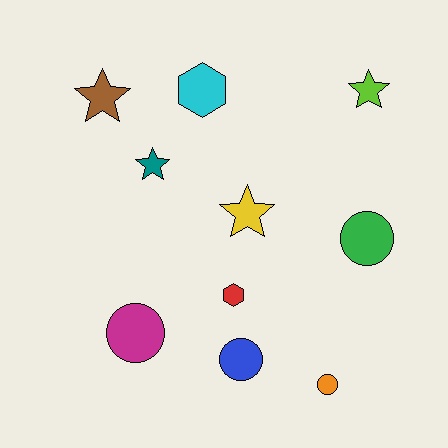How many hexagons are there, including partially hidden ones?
There are 2 hexagons.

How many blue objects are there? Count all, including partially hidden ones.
There is 1 blue object.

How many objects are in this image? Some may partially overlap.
There are 10 objects.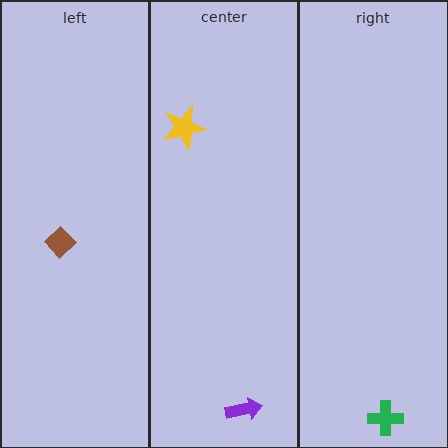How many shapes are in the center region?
2.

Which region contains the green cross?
The right region.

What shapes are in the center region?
The purple arrow, the yellow star.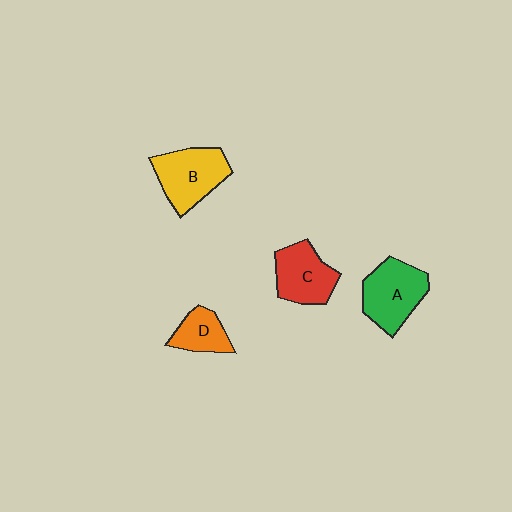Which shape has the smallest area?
Shape D (orange).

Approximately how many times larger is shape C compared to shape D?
Approximately 1.5 times.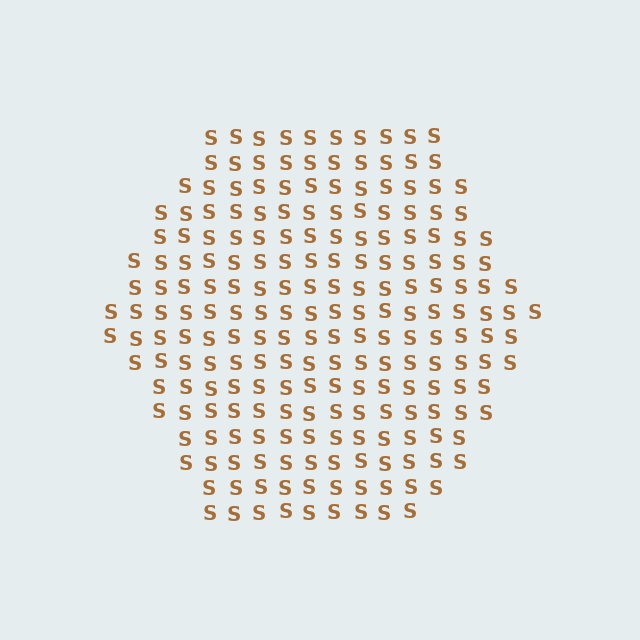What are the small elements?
The small elements are letter S's.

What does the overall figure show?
The overall figure shows a hexagon.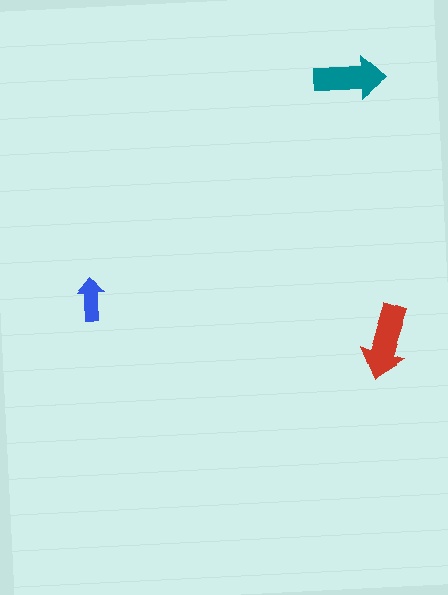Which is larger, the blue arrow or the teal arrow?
The teal one.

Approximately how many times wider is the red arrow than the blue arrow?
About 1.5 times wider.